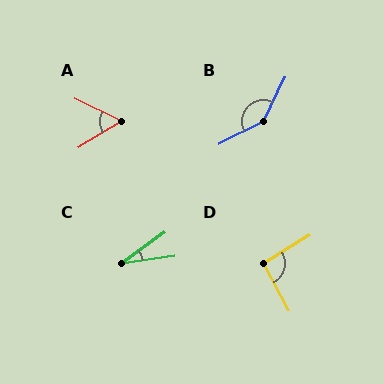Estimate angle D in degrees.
Approximately 93 degrees.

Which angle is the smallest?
C, at approximately 28 degrees.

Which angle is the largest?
B, at approximately 143 degrees.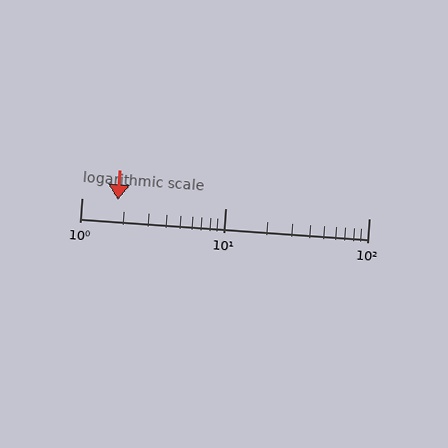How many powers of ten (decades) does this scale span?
The scale spans 2 decades, from 1 to 100.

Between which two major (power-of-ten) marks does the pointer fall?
The pointer is between 1 and 10.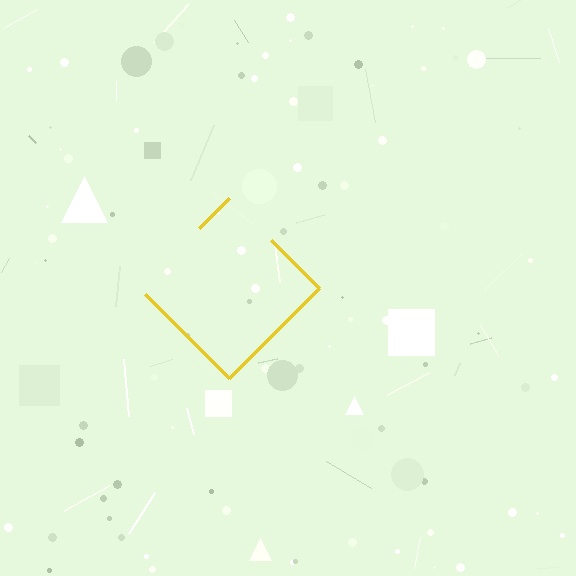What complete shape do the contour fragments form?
The contour fragments form a diamond.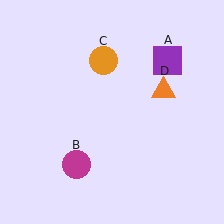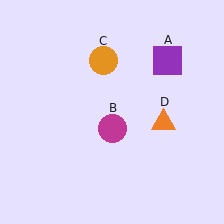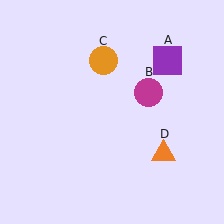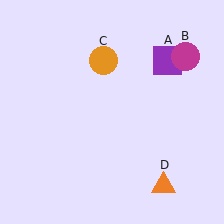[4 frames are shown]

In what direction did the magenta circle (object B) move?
The magenta circle (object B) moved up and to the right.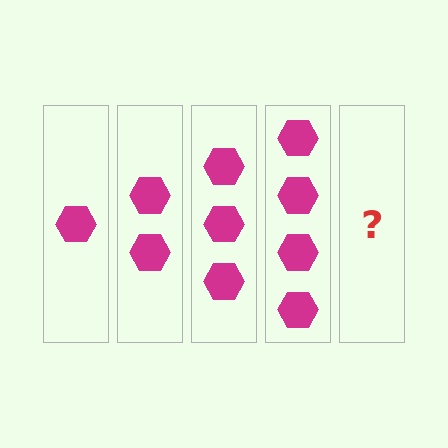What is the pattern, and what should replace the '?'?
The pattern is that each step adds one more hexagon. The '?' should be 5 hexagons.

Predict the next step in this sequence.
The next step is 5 hexagons.